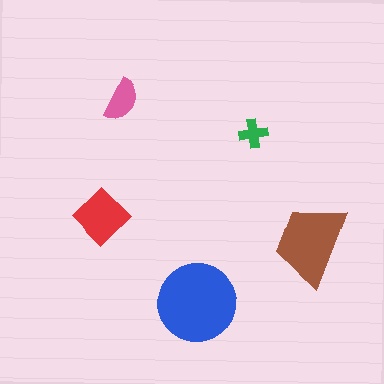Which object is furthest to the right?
The brown trapezoid is rightmost.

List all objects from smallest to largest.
The green cross, the pink semicircle, the red diamond, the brown trapezoid, the blue circle.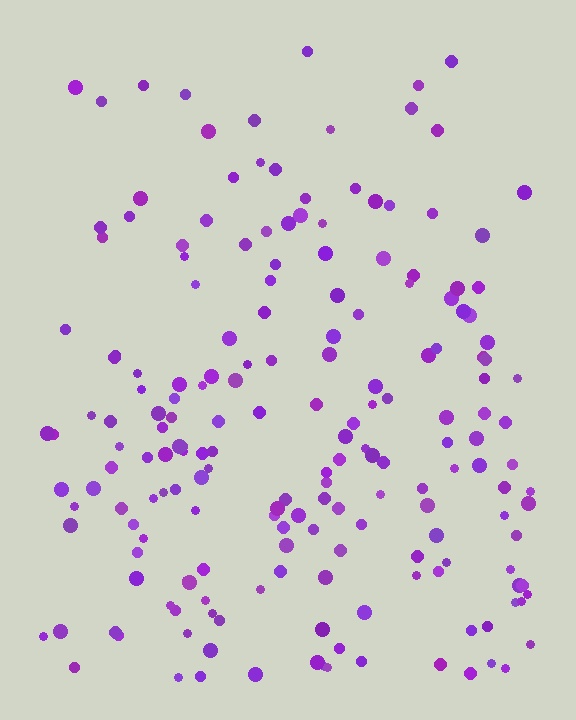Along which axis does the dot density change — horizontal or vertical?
Vertical.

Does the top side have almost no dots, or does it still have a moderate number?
Still a moderate number, just noticeably fewer than the bottom.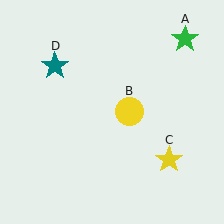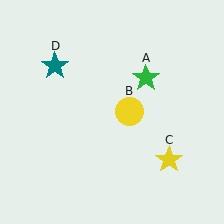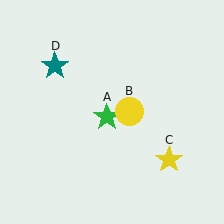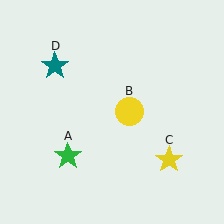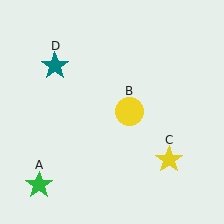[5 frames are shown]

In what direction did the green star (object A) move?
The green star (object A) moved down and to the left.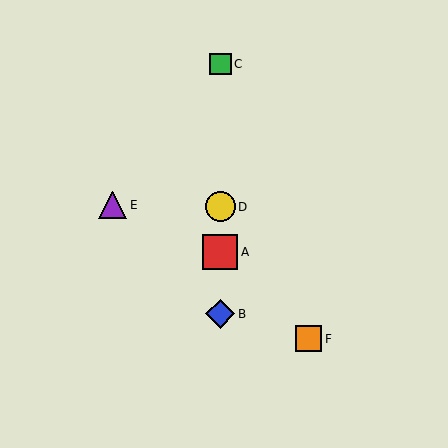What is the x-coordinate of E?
Object E is at x≈113.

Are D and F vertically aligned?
No, D is at x≈220 and F is at x≈309.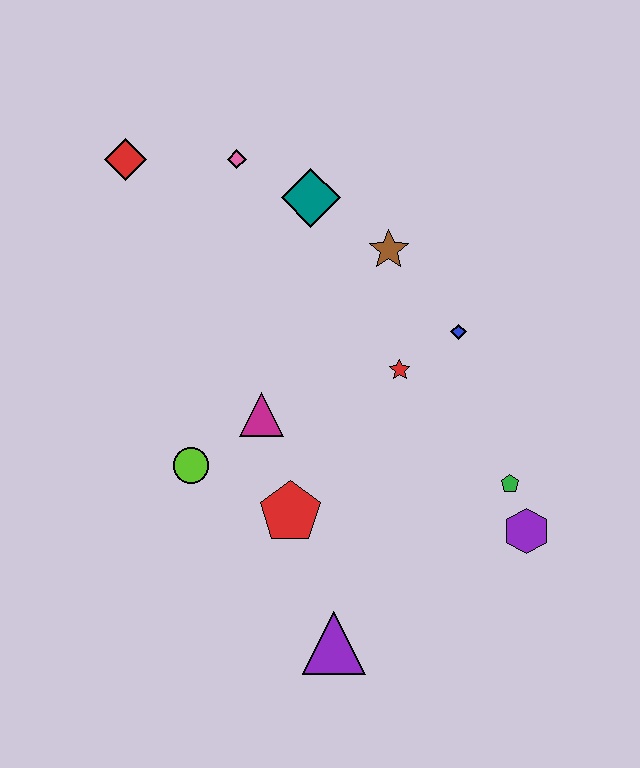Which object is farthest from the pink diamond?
The purple triangle is farthest from the pink diamond.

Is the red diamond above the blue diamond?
Yes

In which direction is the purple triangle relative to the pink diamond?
The purple triangle is below the pink diamond.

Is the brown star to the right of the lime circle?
Yes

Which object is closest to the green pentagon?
The purple hexagon is closest to the green pentagon.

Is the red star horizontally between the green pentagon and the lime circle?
Yes